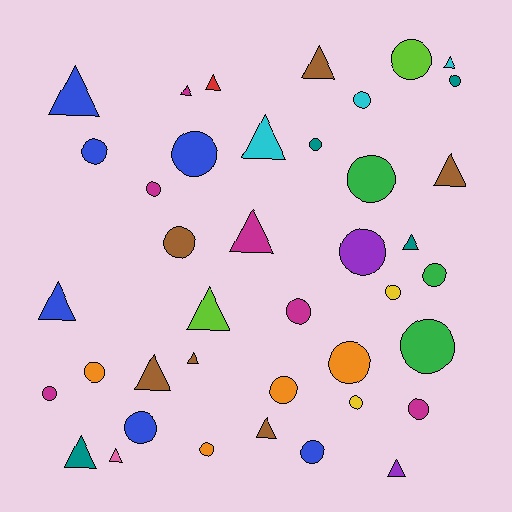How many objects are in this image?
There are 40 objects.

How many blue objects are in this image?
There are 6 blue objects.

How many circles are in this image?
There are 23 circles.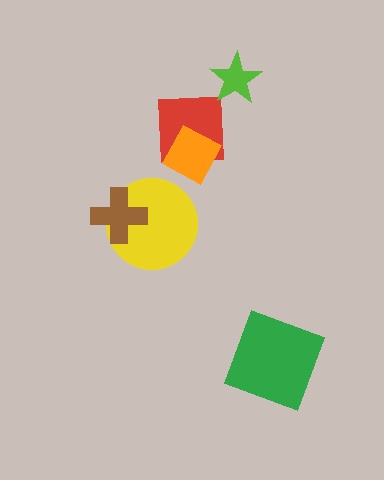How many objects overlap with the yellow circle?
1 object overlaps with the yellow circle.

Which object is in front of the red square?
The orange diamond is in front of the red square.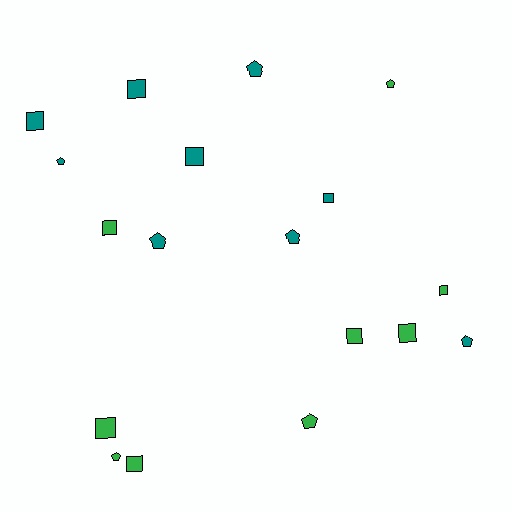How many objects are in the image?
There are 18 objects.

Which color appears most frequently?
Teal, with 9 objects.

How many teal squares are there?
There are 4 teal squares.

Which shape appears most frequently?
Square, with 10 objects.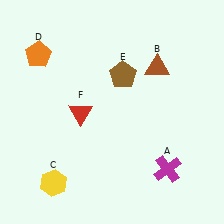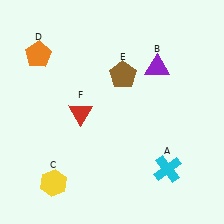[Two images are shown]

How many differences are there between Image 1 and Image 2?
There are 2 differences between the two images.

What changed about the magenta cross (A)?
In Image 1, A is magenta. In Image 2, it changed to cyan.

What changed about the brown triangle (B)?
In Image 1, B is brown. In Image 2, it changed to purple.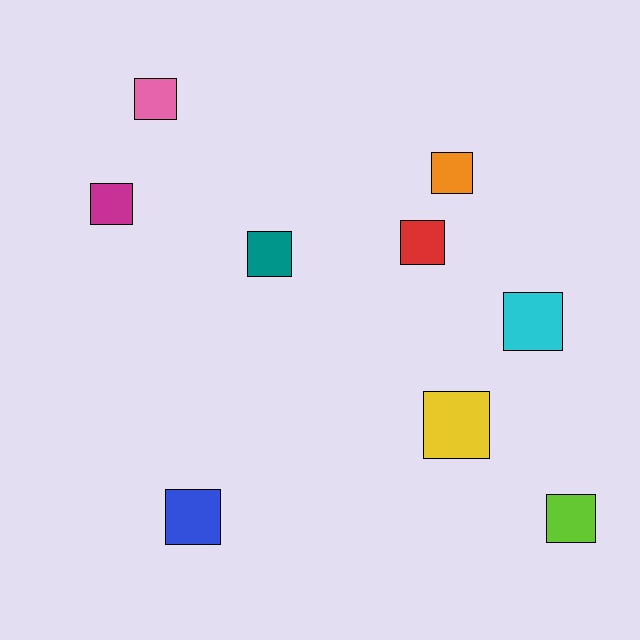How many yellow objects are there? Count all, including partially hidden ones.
There is 1 yellow object.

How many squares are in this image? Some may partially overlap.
There are 9 squares.